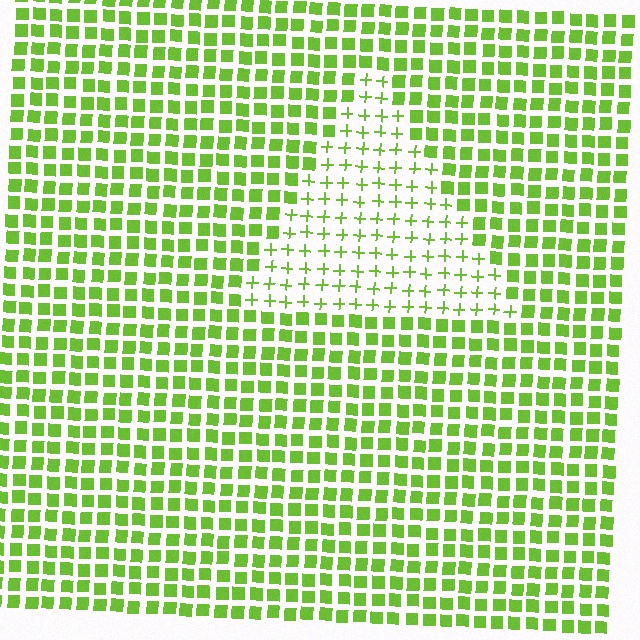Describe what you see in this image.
The image is filled with small lime elements arranged in a uniform grid. A triangle-shaped region contains plus signs, while the surrounding area contains squares. The boundary is defined purely by the change in element shape.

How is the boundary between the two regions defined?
The boundary is defined by a change in element shape: plus signs inside vs. squares outside. All elements share the same color and spacing.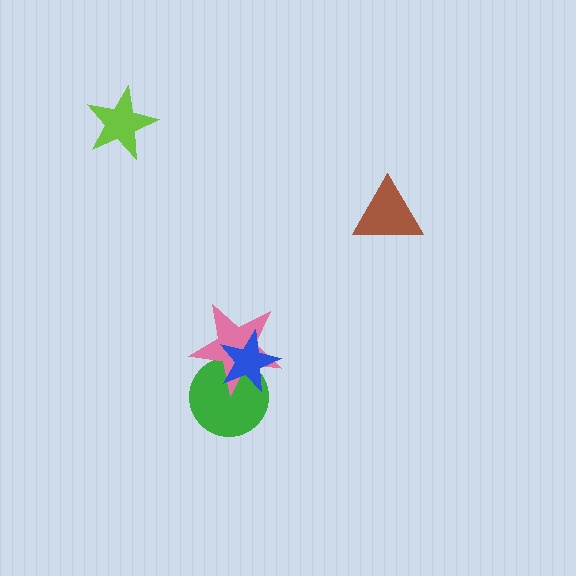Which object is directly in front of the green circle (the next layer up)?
The pink star is directly in front of the green circle.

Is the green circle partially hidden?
Yes, it is partially covered by another shape.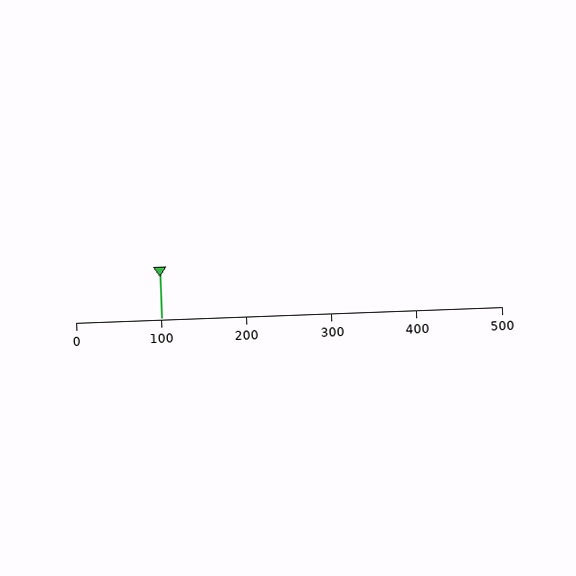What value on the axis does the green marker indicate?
The marker indicates approximately 100.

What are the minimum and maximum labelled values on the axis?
The axis runs from 0 to 500.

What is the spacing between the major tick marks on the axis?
The major ticks are spaced 100 apart.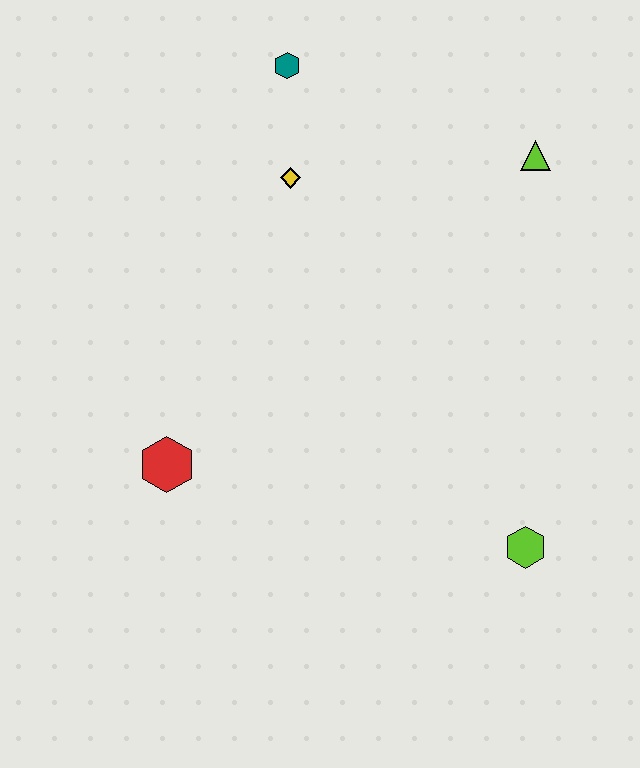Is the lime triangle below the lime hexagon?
No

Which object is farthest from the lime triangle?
The red hexagon is farthest from the lime triangle.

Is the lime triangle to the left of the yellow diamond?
No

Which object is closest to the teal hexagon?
The yellow diamond is closest to the teal hexagon.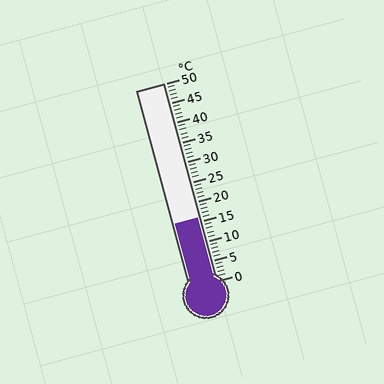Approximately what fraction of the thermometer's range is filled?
The thermometer is filled to approximately 30% of its range.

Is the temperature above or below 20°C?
The temperature is below 20°C.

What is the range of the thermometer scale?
The thermometer scale ranges from 0°C to 50°C.